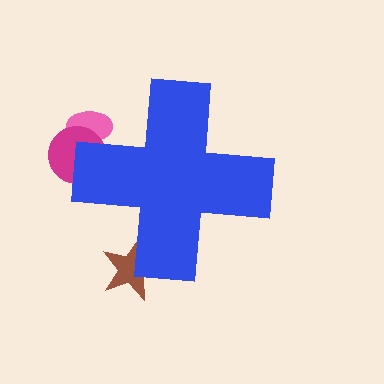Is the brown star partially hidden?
Yes, the brown star is partially hidden behind the blue cross.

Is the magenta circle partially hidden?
Yes, the magenta circle is partially hidden behind the blue cross.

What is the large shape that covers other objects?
A blue cross.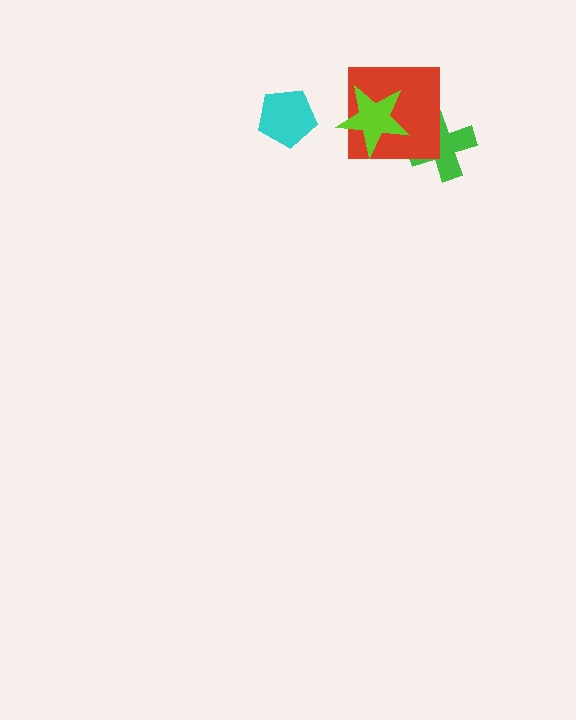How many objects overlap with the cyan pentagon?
0 objects overlap with the cyan pentagon.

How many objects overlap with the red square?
2 objects overlap with the red square.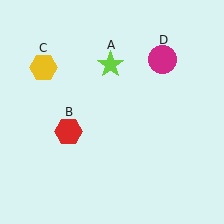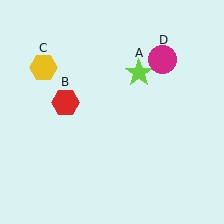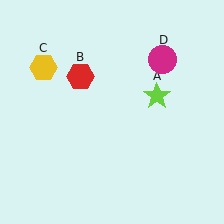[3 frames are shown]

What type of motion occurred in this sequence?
The lime star (object A), red hexagon (object B) rotated clockwise around the center of the scene.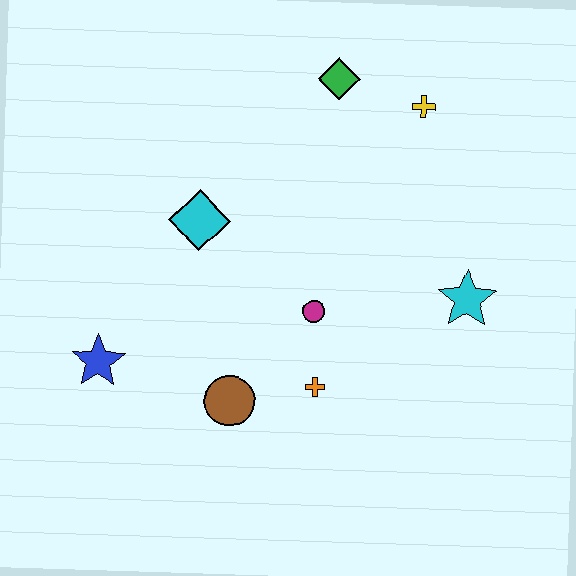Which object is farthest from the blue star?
The yellow cross is farthest from the blue star.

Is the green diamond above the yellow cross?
Yes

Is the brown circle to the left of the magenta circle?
Yes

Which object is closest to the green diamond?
The yellow cross is closest to the green diamond.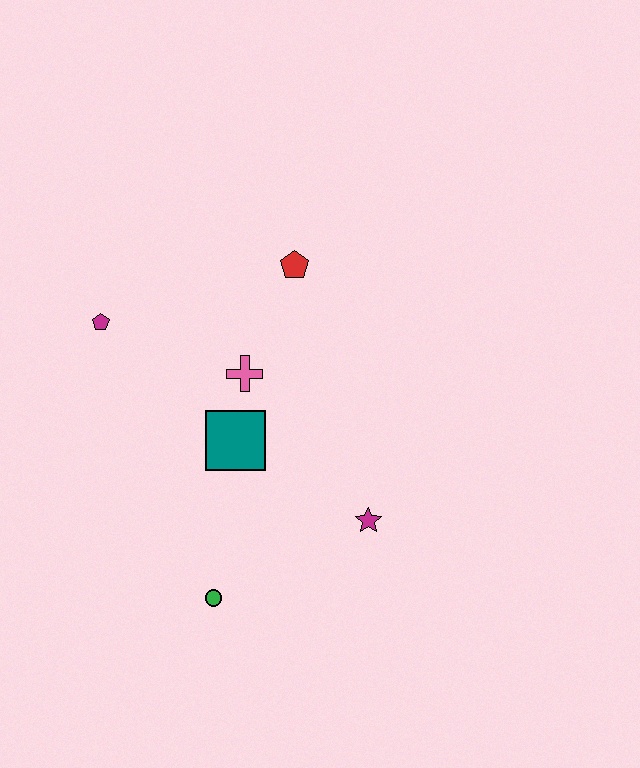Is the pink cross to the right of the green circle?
Yes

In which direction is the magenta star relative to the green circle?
The magenta star is to the right of the green circle.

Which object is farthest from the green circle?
The red pentagon is farthest from the green circle.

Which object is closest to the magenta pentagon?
The pink cross is closest to the magenta pentagon.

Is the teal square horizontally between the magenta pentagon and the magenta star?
Yes